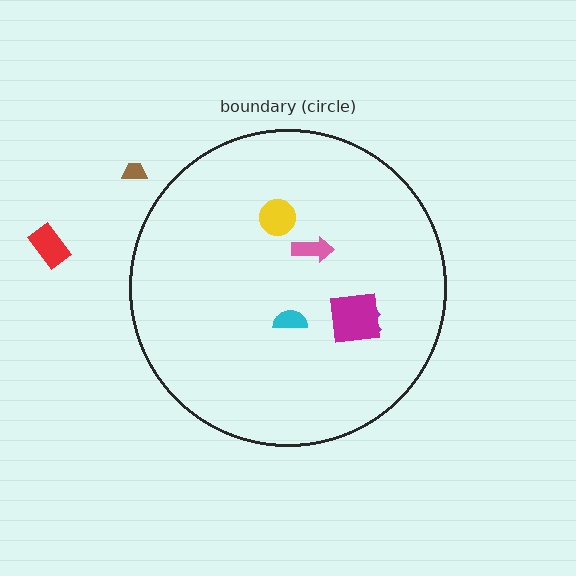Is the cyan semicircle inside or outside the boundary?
Inside.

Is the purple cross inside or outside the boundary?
Inside.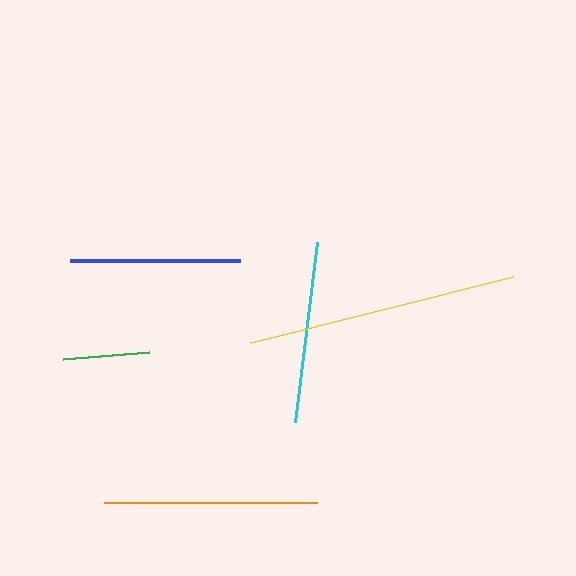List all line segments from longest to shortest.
From longest to shortest: yellow, orange, cyan, blue, green.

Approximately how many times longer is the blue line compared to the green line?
The blue line is approximately 2.0 times the length of the green line.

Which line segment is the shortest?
The green line is the shortest at approximately 86 pixels.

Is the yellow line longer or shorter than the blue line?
The yellow line is longer than the blue line.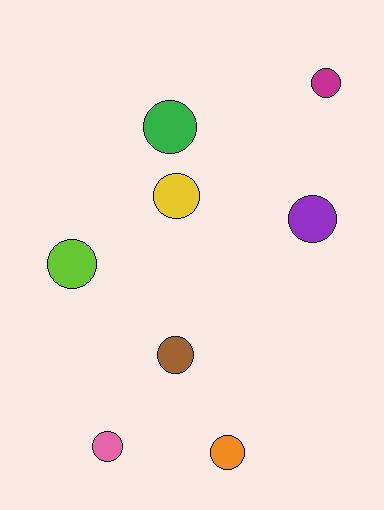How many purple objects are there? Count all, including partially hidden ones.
There is 1 purple object.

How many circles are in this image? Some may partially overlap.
There are 8 circles.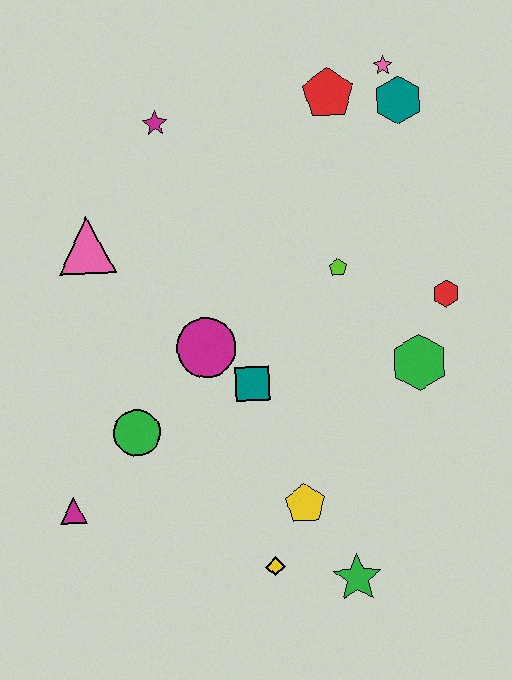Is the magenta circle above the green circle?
Yes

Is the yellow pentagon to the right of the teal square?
Yes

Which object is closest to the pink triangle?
The magenta star is closest to the pink triangle.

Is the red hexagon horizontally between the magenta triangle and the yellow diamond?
No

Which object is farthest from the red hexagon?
The magenta triangle is farthest from the red hexagon.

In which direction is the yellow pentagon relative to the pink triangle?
The yellow pentagon is below the pink triangle.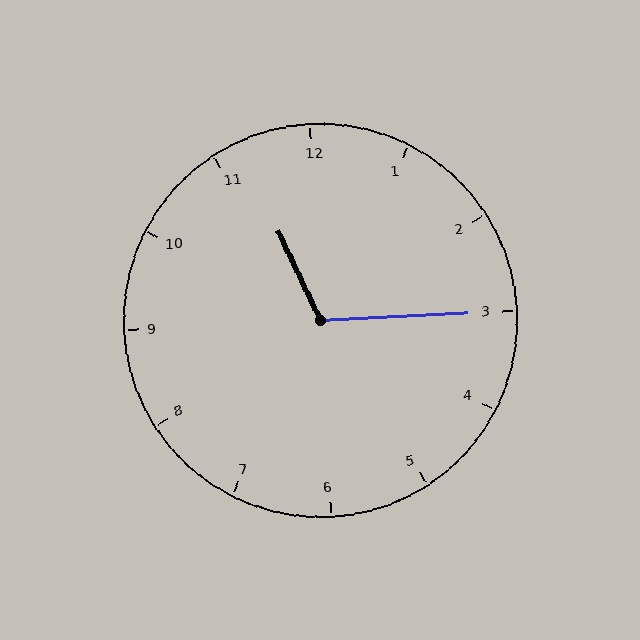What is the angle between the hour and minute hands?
Approximately 112 degrees.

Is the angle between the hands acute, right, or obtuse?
It is obtuse.